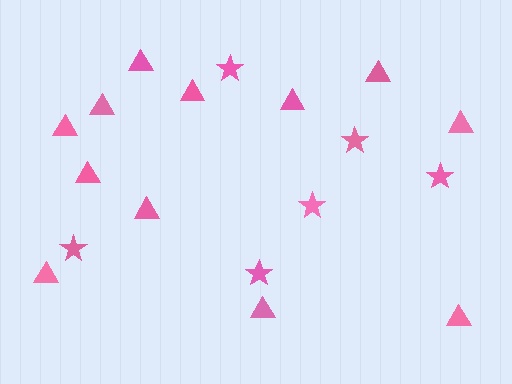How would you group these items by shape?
There are 2 groups: one group of stars (6) and one group of triangles (12).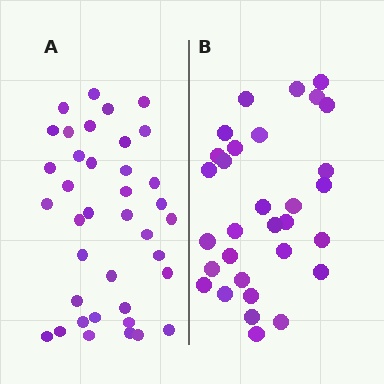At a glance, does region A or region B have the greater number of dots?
Region A (the left region) has more dots.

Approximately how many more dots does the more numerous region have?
Region A has roughly 8 or so more dots than region B.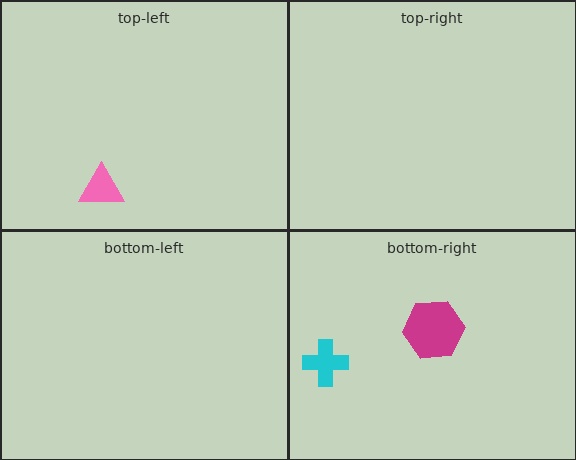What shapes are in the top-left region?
The pink triangle.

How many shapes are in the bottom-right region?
2.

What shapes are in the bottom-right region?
The cyan cross, the magenta hexagon.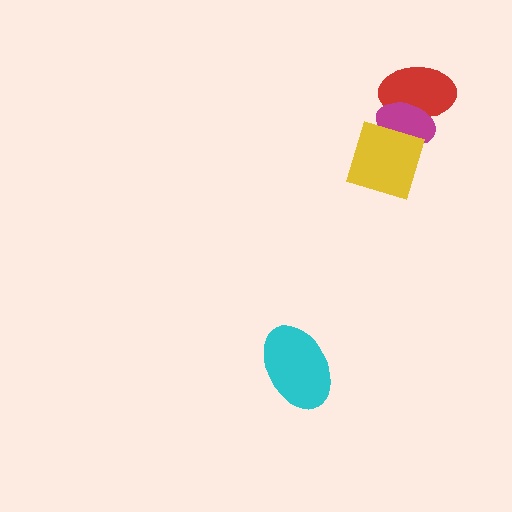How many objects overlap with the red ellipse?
2 objects overlap with the red ellipse.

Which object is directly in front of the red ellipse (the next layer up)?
The magenta ellipse is directly in front of the red ellipse.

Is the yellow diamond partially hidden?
No, no other shape covers it.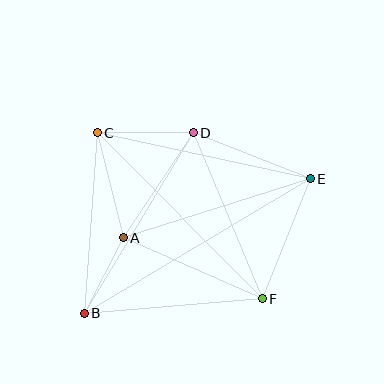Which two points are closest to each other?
Points A and B are closest to each other.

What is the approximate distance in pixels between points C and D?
The distance between C and D is approximately 96 pixels.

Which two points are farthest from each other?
Points B and E are farthest from each other.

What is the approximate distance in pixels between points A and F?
The distance between A and F is approximately 151 pixels.